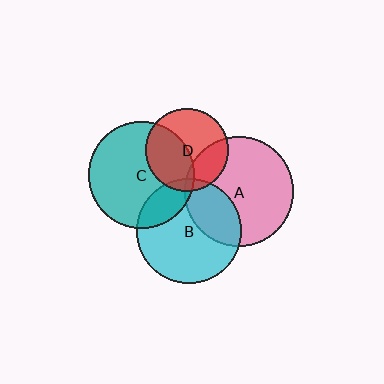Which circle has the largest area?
Circle A (pink).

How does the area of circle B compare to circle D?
Approximately 1.6 times.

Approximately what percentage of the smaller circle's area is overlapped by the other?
Approximately 45%.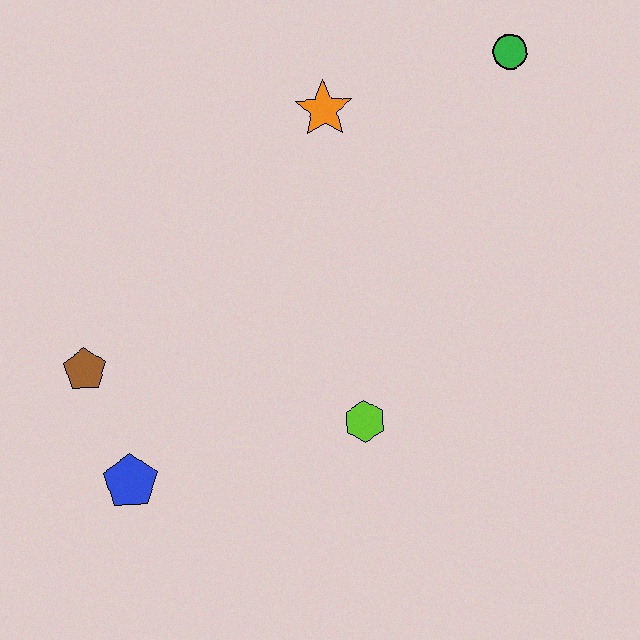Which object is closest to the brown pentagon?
The blue pentagon is closest to the brown pentagon.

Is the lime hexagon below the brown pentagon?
Yes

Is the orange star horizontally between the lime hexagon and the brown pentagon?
Yes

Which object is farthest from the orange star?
The blue pentagon is farthest from the orange star.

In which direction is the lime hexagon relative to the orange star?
The lime hexagon is below the orange star.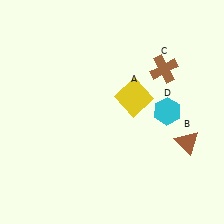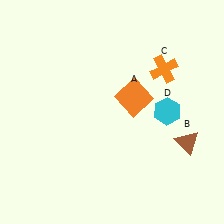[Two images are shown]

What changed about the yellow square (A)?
In Image 1, A is yellow. In Image 2, it changed to orange.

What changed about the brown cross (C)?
In Image 1, C is brown. In Image 2, it changed to orange.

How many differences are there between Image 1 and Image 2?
There are 2 differences between the two images.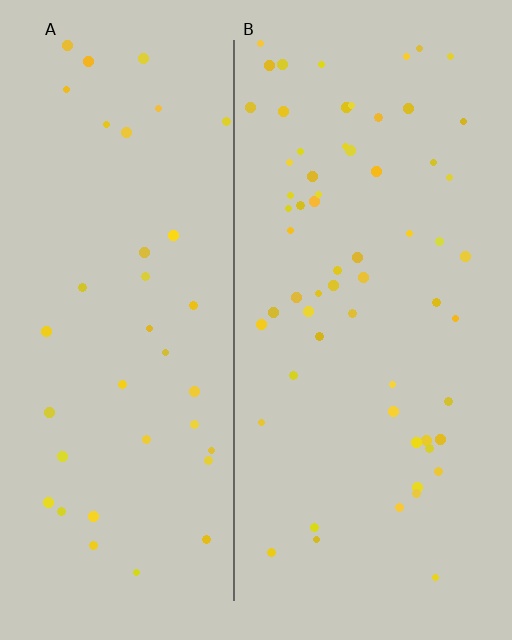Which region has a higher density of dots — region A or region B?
B (the right).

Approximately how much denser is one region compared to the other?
Approximately 1.6× — region B over region A.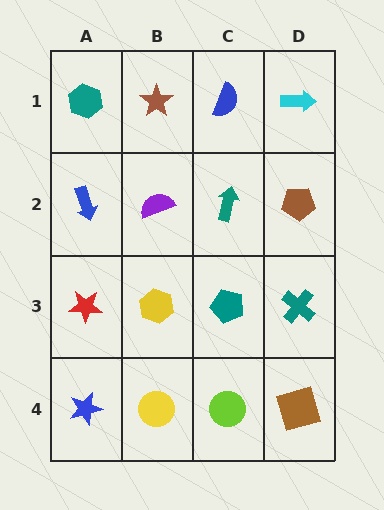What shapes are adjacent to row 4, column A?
A red star (row 3, column A), a yellow circle (row 4, column B).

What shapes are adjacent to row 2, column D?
A cyan arrow (row 1, column D), a teal cross (row 3, column D), a teal arrow (row 2, column C).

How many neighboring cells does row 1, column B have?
3.